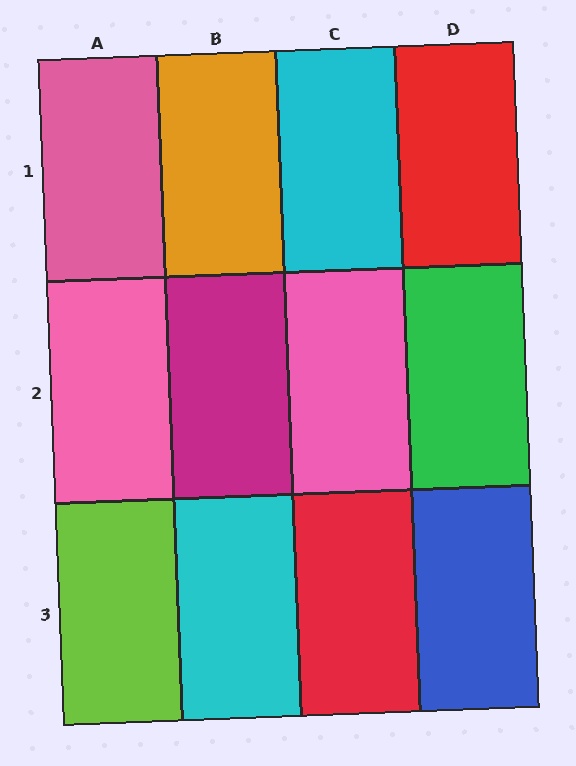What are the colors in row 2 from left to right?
Pink, magenta, pink, green.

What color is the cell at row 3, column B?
Cyan.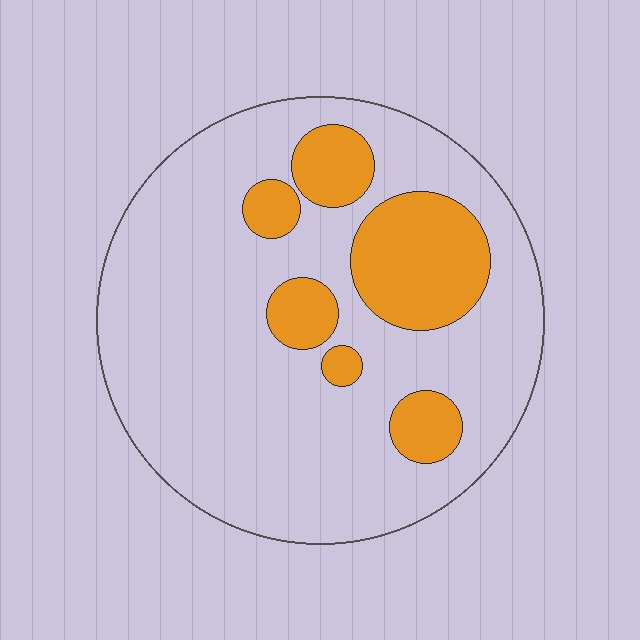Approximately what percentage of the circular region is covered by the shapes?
Approximately 20%.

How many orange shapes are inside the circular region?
6.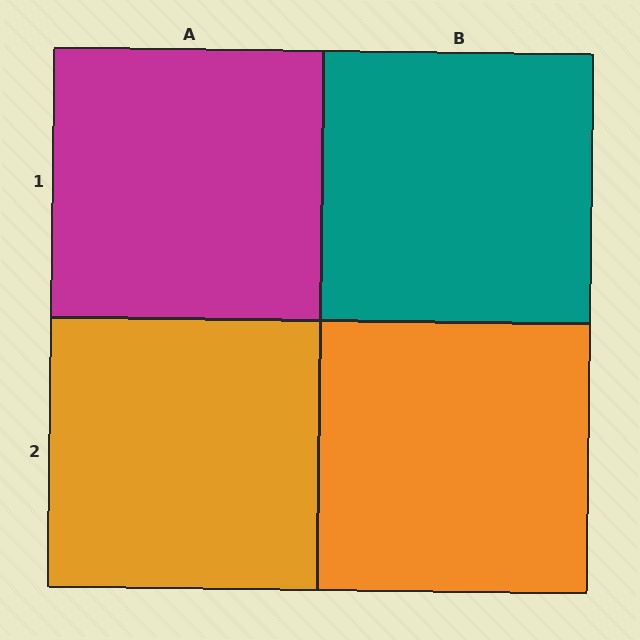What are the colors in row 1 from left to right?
Magenta, teal.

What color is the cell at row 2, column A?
Orange.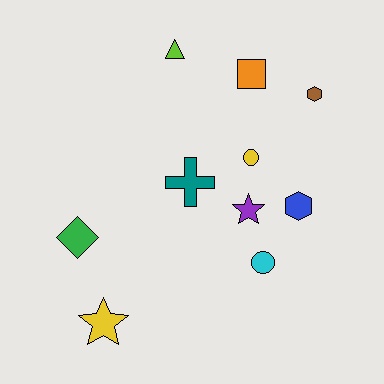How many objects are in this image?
There are 10 objects.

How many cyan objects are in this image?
There is 1 cyan object.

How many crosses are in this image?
There is 1 cross.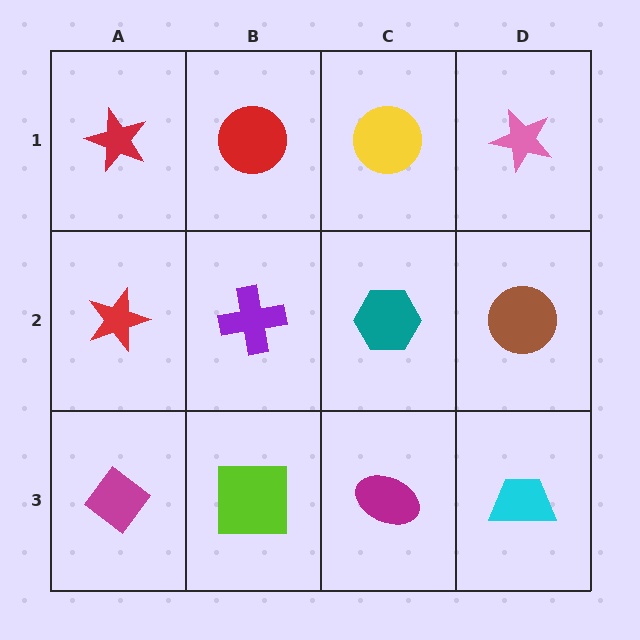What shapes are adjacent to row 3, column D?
A brown circle (row 2, column D), a magenta ellipse (row 3, column C).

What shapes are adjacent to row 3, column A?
A red star (row 2, column A), a lime square (row 3, column B).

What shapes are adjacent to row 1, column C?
A teal hexagon (row 2, column C), a red circle (row 1, column B), a pink star (row 1, column D).